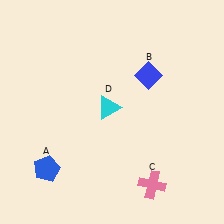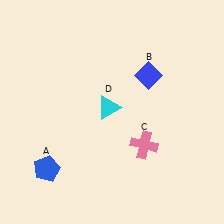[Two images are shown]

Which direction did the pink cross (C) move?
The pink cross (C) moved up.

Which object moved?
The pink cross (C) moved up.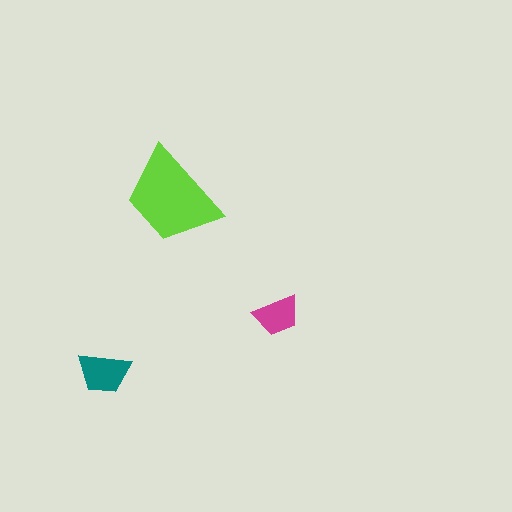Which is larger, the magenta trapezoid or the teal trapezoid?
The teal one.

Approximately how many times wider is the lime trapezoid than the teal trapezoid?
About 2 times wider.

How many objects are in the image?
There are 3 objects in the image.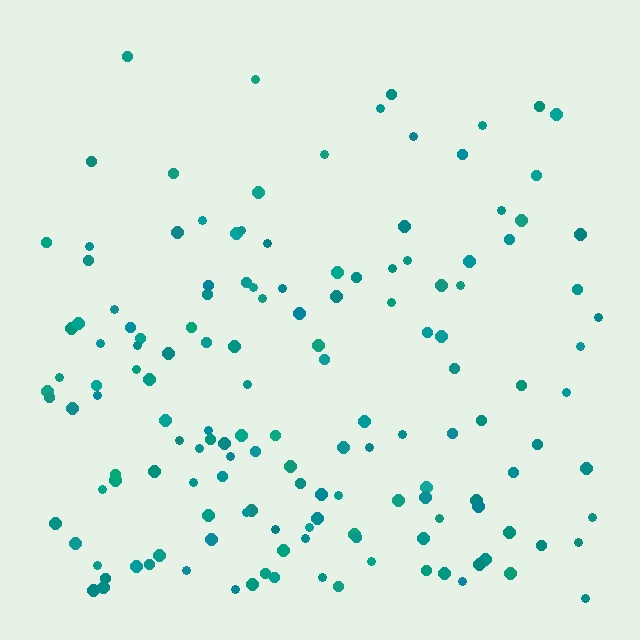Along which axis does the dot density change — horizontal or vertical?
Vertical.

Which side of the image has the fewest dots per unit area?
The top.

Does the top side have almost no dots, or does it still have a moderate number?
Still a moderate number, just noticeably fewer than the bottom.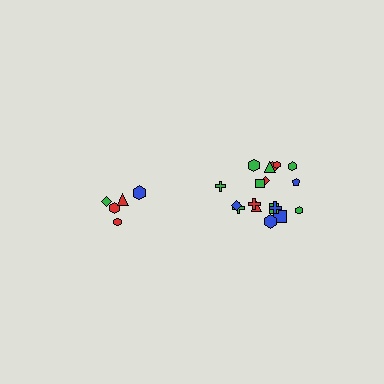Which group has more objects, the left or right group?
The right group.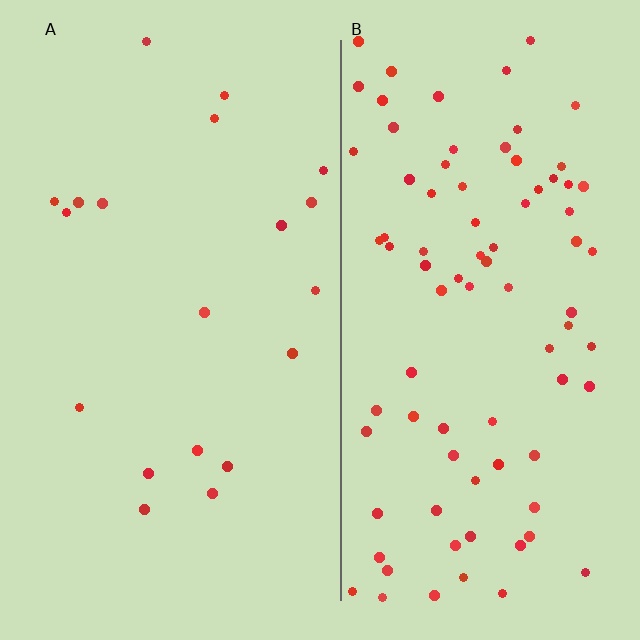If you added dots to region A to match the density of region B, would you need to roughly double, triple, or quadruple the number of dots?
Approximately quadruple.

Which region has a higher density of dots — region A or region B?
B (the right).